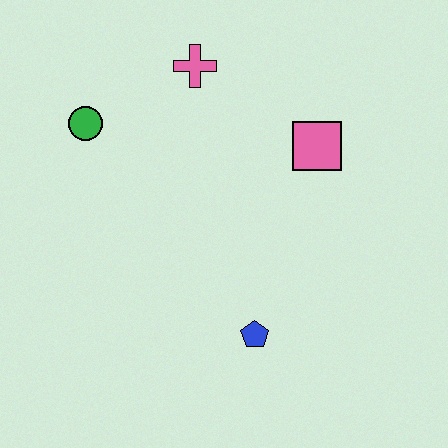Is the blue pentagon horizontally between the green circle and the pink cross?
No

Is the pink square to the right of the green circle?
Yes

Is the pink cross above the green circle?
Yes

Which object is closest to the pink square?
The pink cross is closest to the pink square.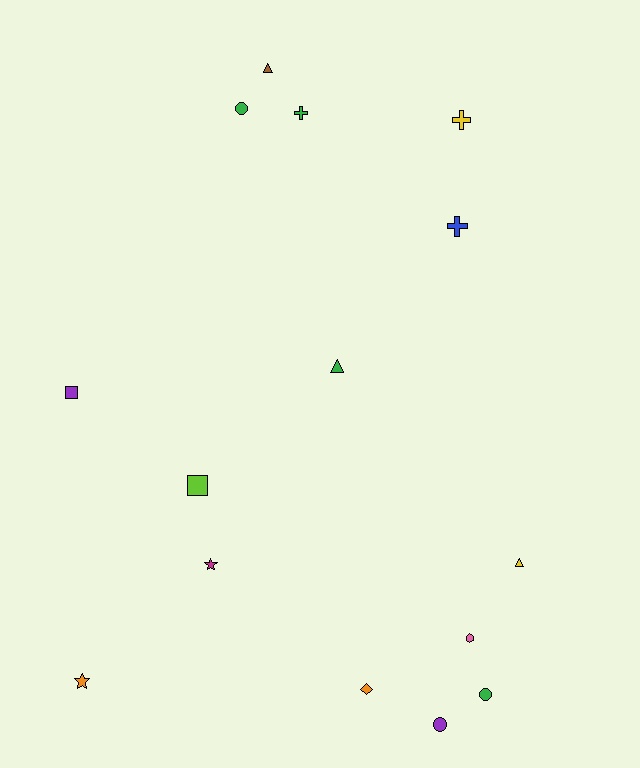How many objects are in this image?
There are 15 objects.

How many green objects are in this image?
There are 4 green objects.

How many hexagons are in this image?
There is 1 hexagon.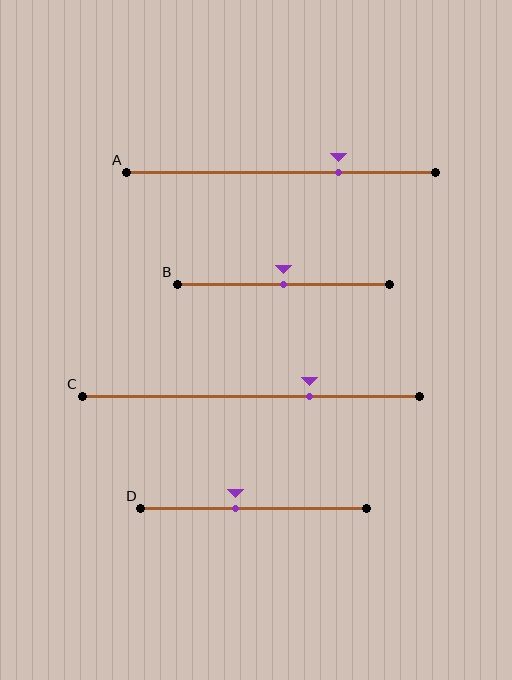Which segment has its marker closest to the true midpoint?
Segment B has its marker closest to the true midpoint.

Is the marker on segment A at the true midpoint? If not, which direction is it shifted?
No, the marker on segment A is shifted to the right by about 19% of the segment length.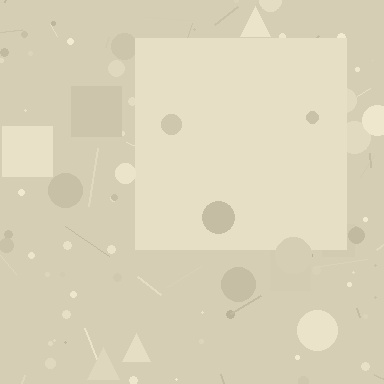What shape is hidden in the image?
A square is hidden in the image.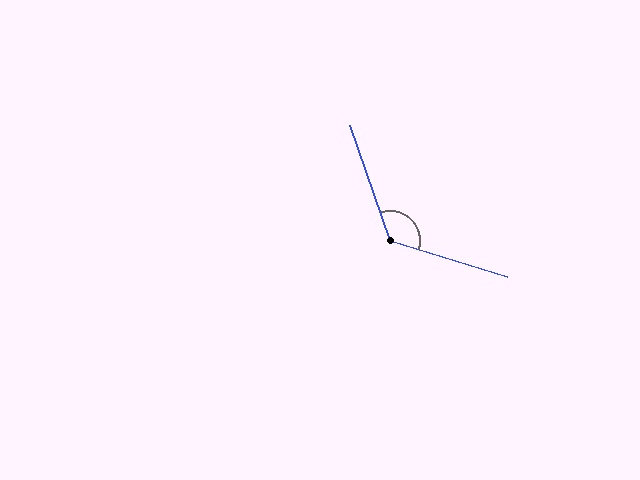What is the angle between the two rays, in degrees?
Approximately 126 degrees.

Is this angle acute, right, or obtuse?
It is obtuse.